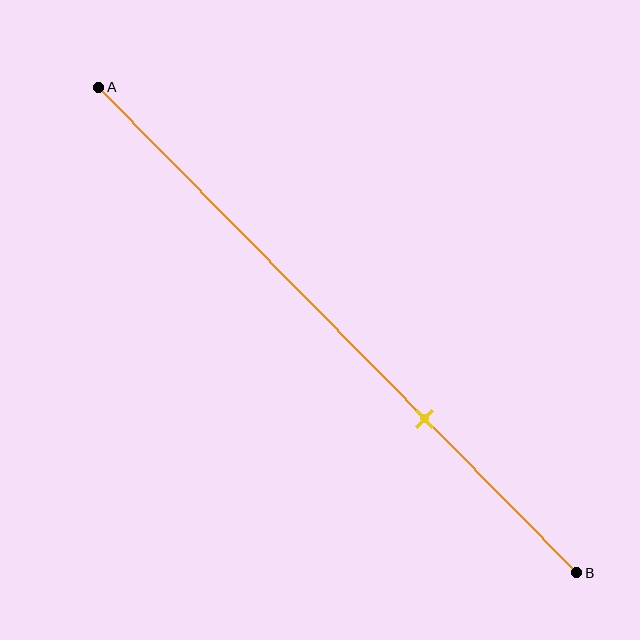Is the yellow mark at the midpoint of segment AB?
No, the mark is at about 70% from A, not at the 50% midpoint.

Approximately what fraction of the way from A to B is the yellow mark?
The yellow mark is approximately 70% of the way from A to B.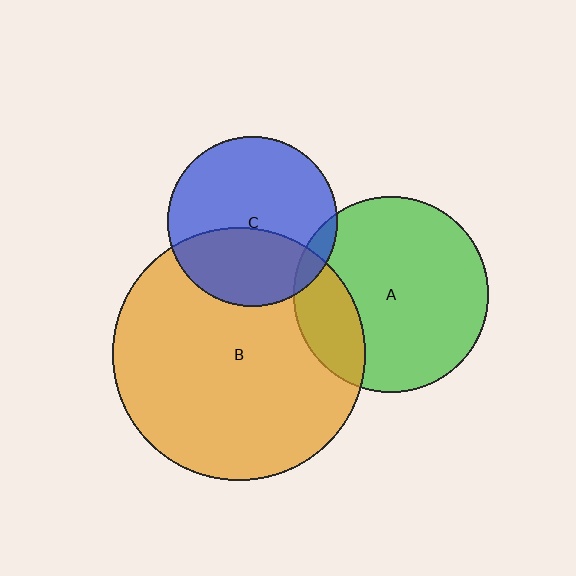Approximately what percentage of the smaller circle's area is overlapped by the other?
Approximately 20%.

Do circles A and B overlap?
Yes.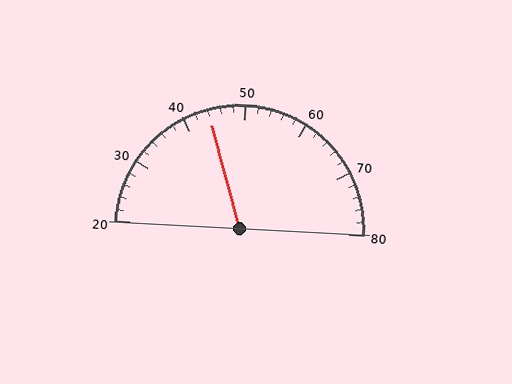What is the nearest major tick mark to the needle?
The nearest major tick mark is 40.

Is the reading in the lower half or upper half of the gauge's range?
The reading is in the lower half of the range (20 to 80).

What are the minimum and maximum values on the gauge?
The gauge ranges from 20 to 80.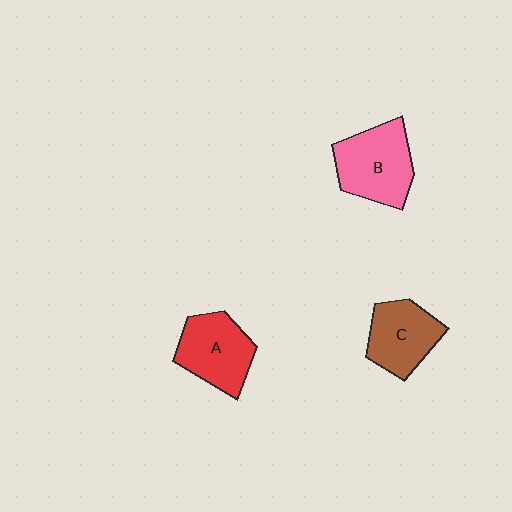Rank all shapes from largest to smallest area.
From largest to smallest: B (pink), A (red), C (brown).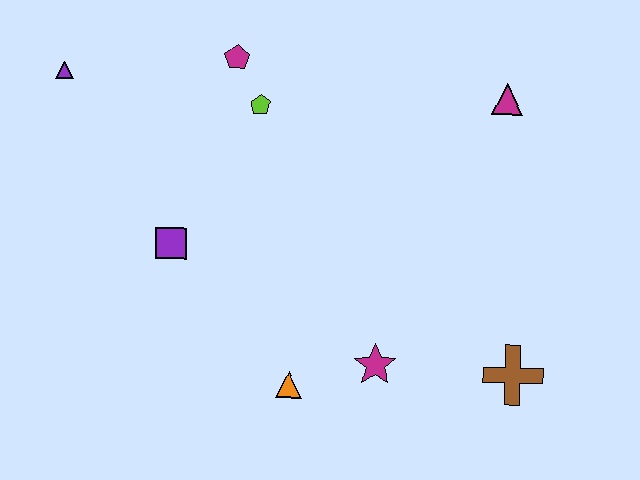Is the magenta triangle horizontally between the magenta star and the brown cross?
Yes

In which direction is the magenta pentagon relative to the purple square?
The magenta pentagon is above the purple square.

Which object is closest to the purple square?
The lime pentagon is closest to the purple square.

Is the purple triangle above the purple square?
Yes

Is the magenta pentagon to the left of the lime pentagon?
Yes